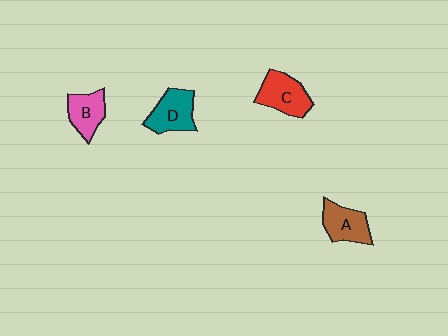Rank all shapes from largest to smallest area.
From largest to smallest: C (red), D (teal), A (brown), B (pink).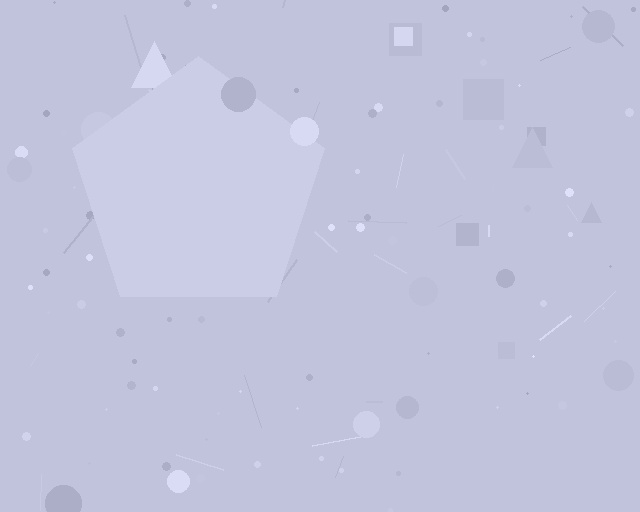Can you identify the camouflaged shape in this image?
The camouflaged shape is a pentagon.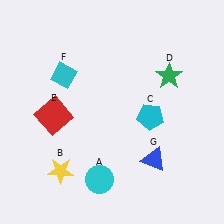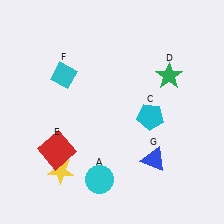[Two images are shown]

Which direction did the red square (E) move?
The red square (E) moved down.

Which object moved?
The red square (E) moved down.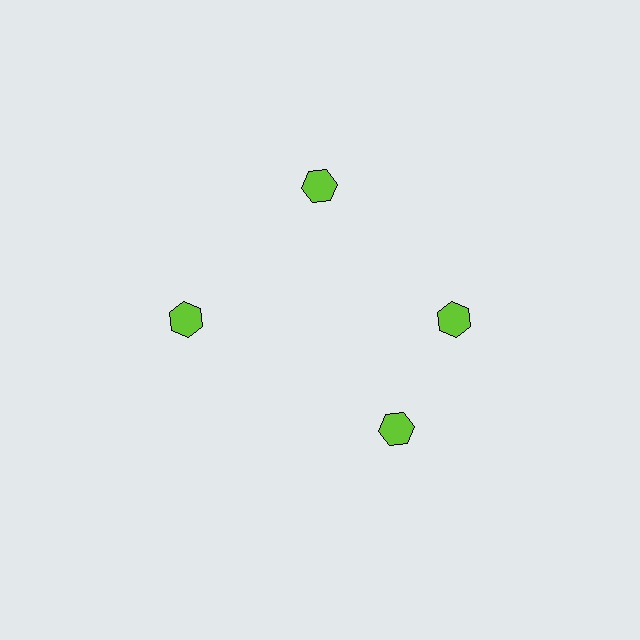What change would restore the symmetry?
The symmetry would be restored by rotating it back into even spacing with its neighbors so that all 4 hexagons sit at equal angles and equal distance from the center.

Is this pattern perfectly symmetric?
No. The 4 lime hexagons are arranged in a ring, but one element near the 6 o'clock position is rotated out of alignment along the ring, breaking the 4-fold rotational symmetry.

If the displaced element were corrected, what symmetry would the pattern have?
It would have 4-fold rotational symmetry — the pattern would map onto itself every 90 degrees.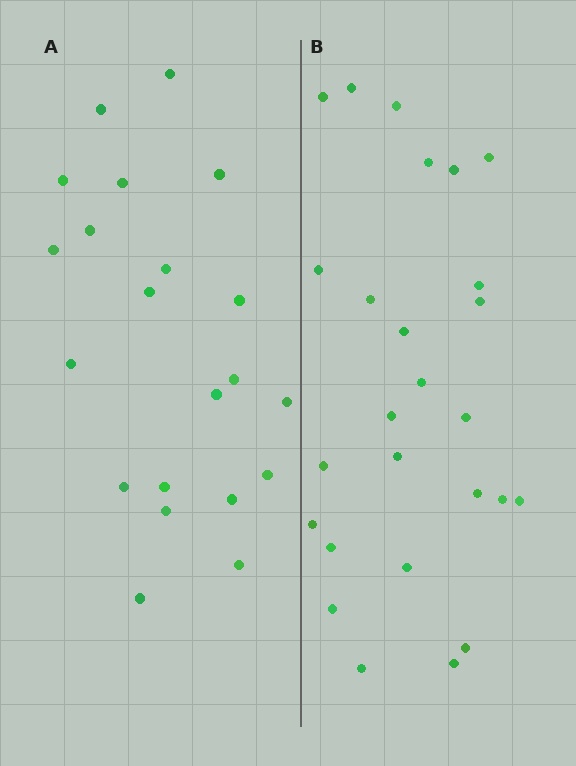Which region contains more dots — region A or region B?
Region B (the right region) has more dots.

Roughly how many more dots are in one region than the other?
Region B has about 5 more dots than region A.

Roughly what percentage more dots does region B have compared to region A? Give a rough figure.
About 25% more.